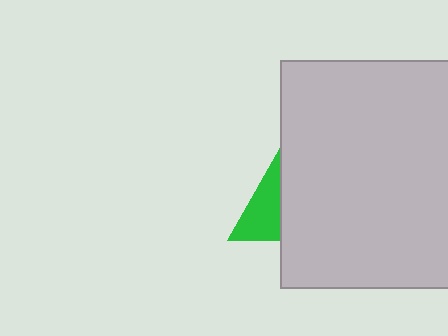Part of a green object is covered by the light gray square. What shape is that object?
It is a triangle.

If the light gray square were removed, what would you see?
You would see the complete green triangle.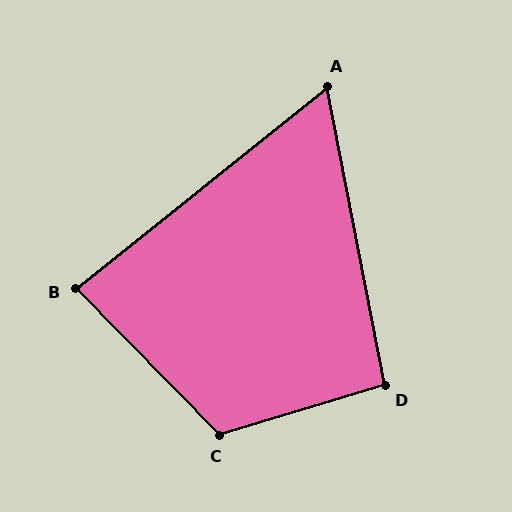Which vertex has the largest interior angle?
C, at approximately 118 degrees.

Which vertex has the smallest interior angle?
A, at approximately 62 degrees.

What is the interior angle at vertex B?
Approximately 84 degrees (acute).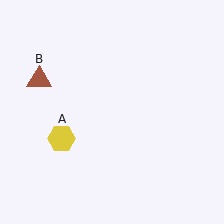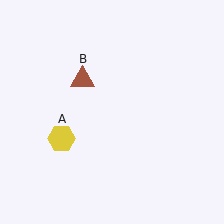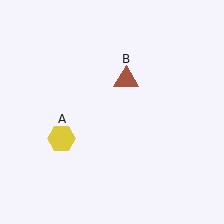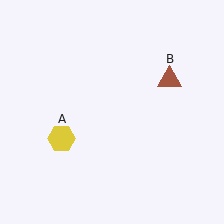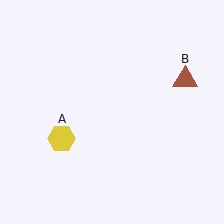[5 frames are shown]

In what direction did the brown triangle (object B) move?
The brown triangle (object B) moved right.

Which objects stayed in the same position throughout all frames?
Yellow hexagon (object A) remained stationary.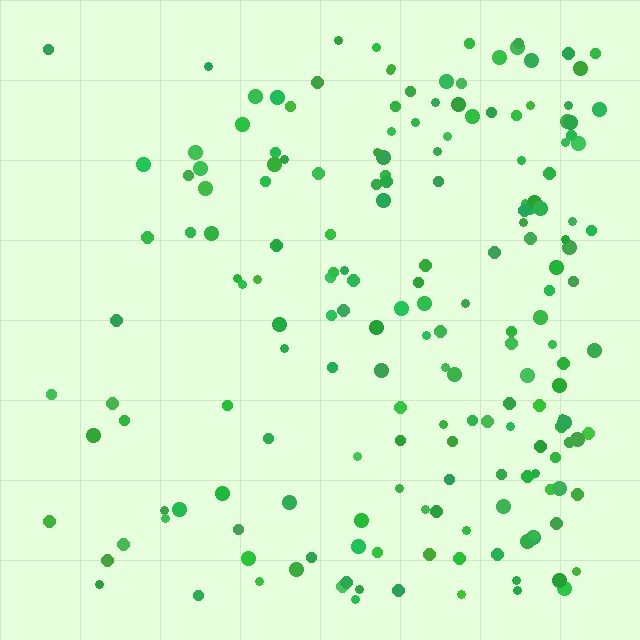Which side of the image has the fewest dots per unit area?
The left.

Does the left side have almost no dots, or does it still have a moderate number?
Still a moderate number, just noticeably fewer than the right.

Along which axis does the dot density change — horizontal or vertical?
Horizontal.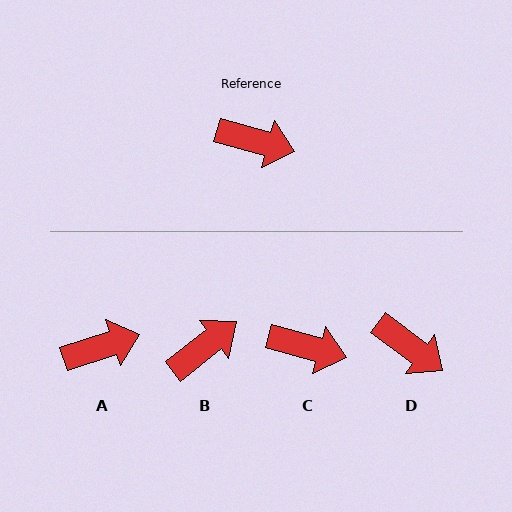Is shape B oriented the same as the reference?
No, it is off by about 54 degrees.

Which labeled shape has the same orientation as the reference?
C.